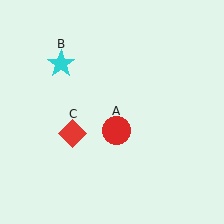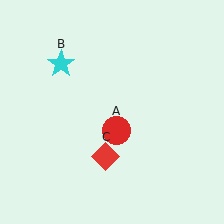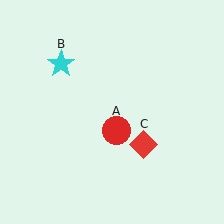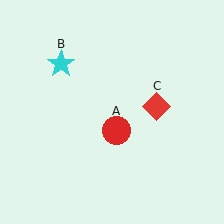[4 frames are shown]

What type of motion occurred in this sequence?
The red diamond (object C) rotated counterclockwise around the center of the scene.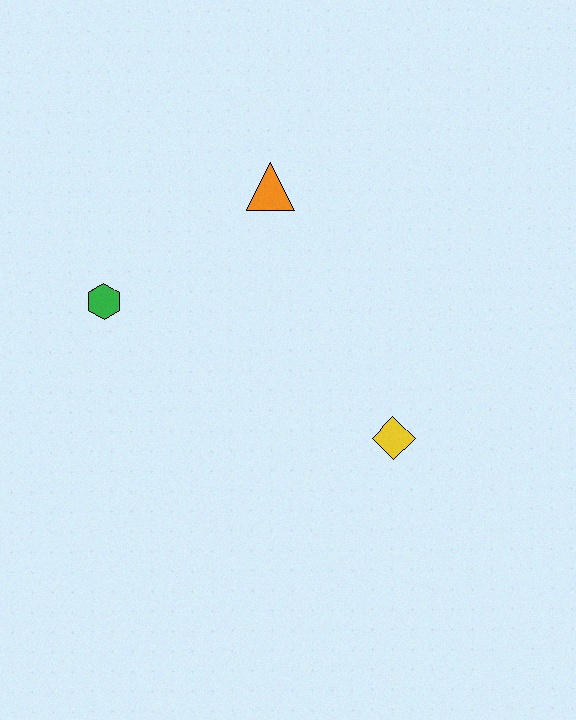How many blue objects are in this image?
There are no blue objects.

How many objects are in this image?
There are 3 objects.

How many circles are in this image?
There are no circles.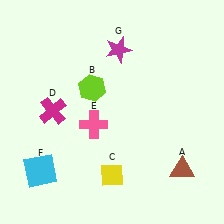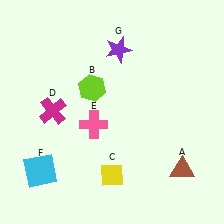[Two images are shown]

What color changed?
The star (G) changed from magenta in Image 1 to purple in Image 2.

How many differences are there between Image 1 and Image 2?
There is 1 difference between the two images.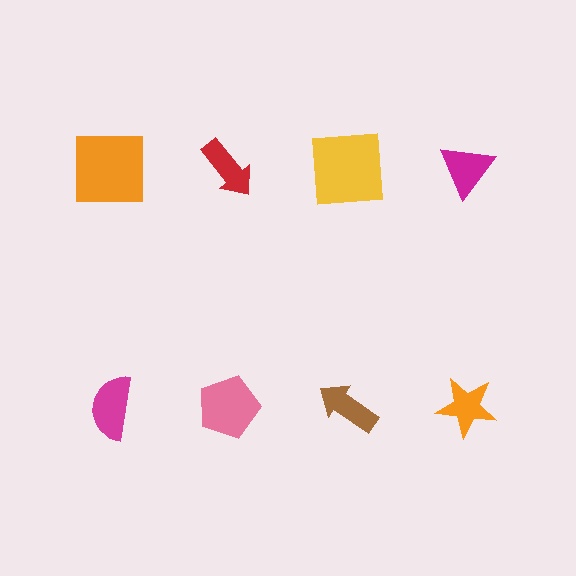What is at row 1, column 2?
A red arrow.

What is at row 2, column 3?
A brown arrow.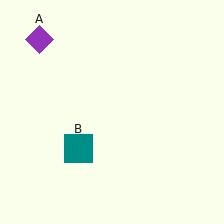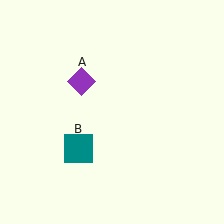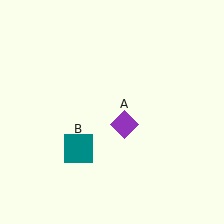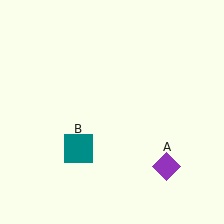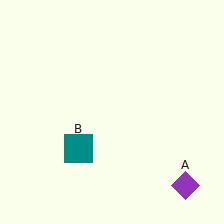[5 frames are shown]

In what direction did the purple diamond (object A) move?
The purple diamond (object A) moved down and to the right.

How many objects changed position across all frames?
1 object changed position: purple diamond (object A).